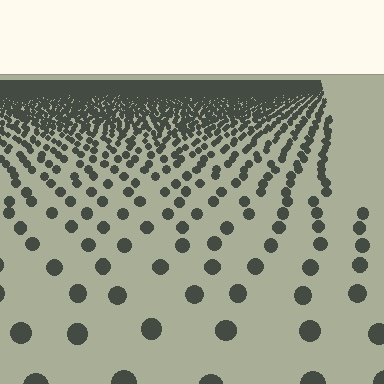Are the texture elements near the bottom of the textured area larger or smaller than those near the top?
Larger. Near the bottom, elements are closer to the viewer and appear at a bigger on-screen size.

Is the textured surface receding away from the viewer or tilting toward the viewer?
The surface is receding away from the viewer. Texture elements get smaller and denser toward the top.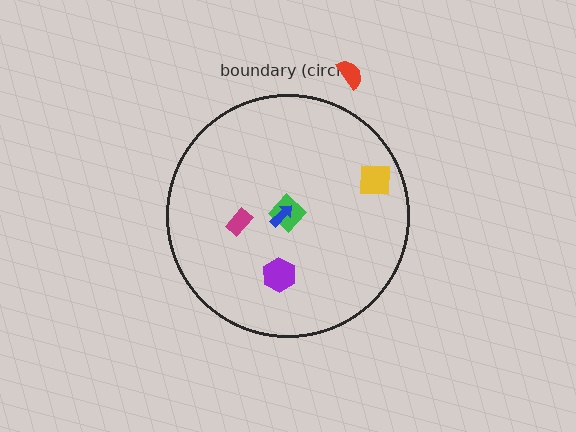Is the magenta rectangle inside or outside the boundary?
Inside.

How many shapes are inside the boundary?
5 inside, 1 outside.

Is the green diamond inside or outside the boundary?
Inside.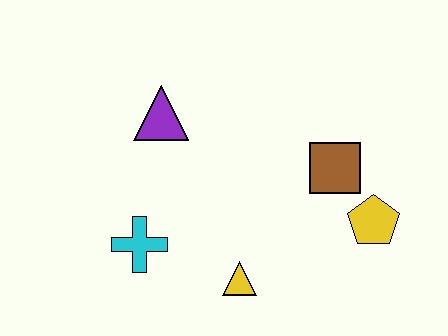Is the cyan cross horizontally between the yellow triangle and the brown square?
No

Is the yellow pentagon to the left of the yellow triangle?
No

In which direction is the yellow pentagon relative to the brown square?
The yellow pentagon is below the brown square.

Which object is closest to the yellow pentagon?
The brown square is closest to the yellow pentagon.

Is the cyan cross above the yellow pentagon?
No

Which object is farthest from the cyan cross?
The yellow pentagon is farthest from the cyan cross.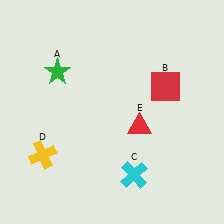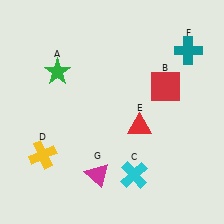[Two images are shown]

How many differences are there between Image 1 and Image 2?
There are 2 differences between the two images.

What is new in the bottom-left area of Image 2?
A magenta triangle (G) was added in the bottom-left area of Image 2.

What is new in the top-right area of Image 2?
A teal cross (F) was added in the top-right area of Image 2.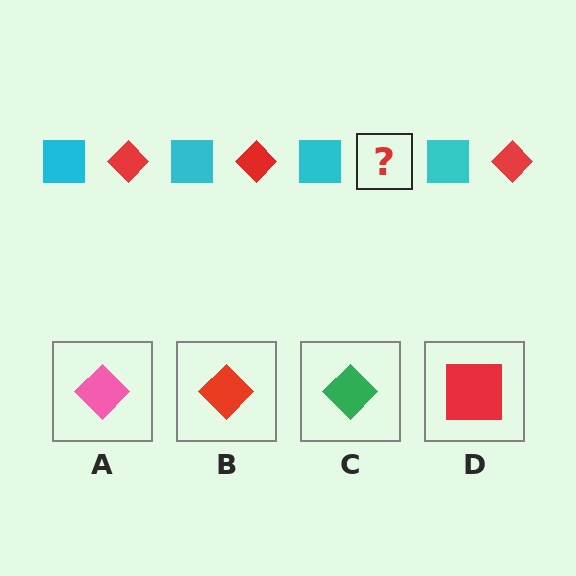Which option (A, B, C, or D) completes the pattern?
B.